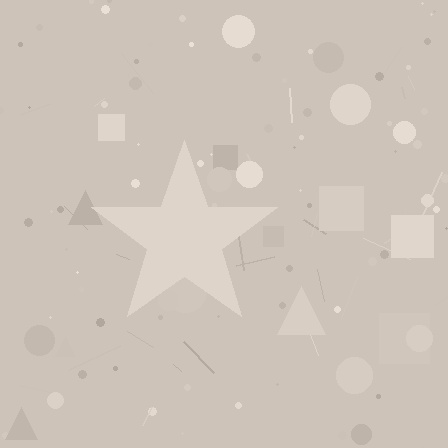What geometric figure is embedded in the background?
A star is embedded in the background.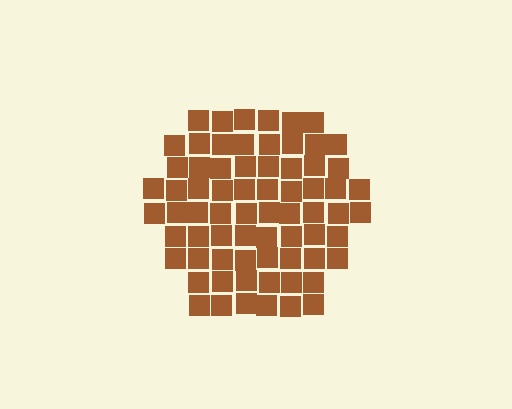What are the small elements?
The small elements are squares.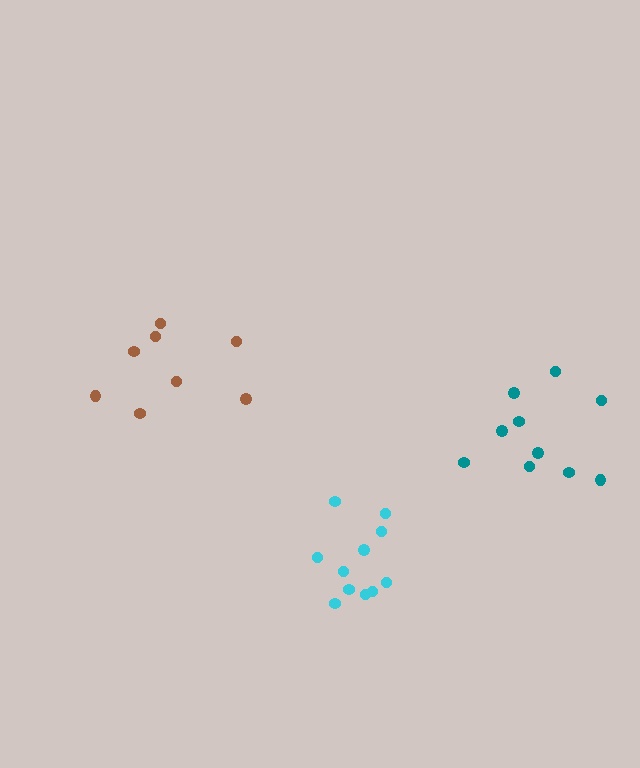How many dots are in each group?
Group 1: 11 dots, Group 2: 10 dots, Group 3: 8 dots (29 total).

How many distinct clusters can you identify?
There are 3 distinct clusters.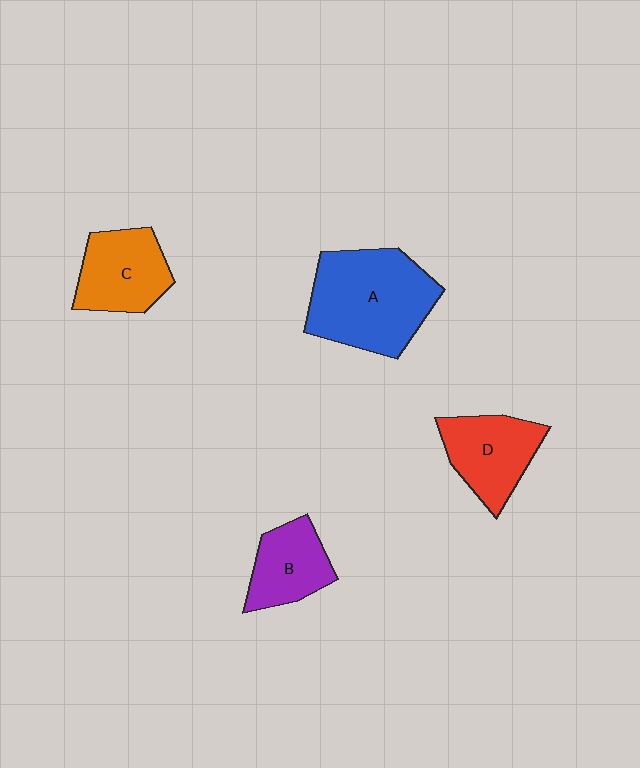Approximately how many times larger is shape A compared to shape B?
Approximately 2.0 times.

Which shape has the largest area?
Shape A (blue).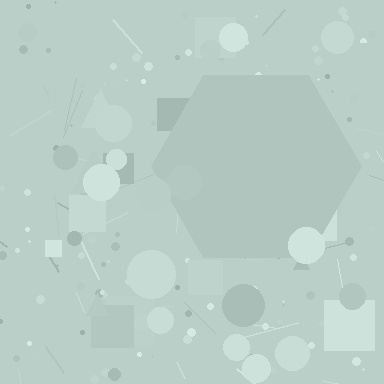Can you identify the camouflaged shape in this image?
The camouflaged shape is a hexagon.